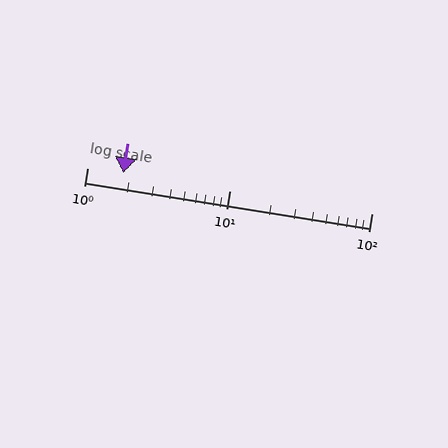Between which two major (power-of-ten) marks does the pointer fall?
The pointer is between 1 and 10.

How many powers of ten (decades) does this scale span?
The scale spans 2 decades, from 1 to 100.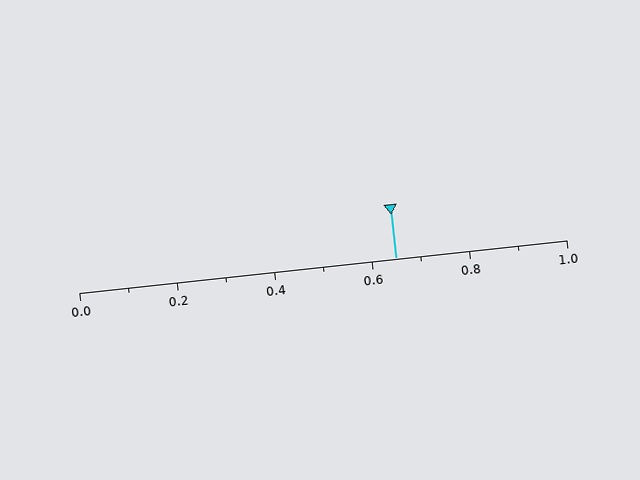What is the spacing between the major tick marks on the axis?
The major ticks are spaced 0.2 apart.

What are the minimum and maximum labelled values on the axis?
The axis runs from 0.0 to 1.0.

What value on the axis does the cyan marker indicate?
The marker indicates approximately 0.65.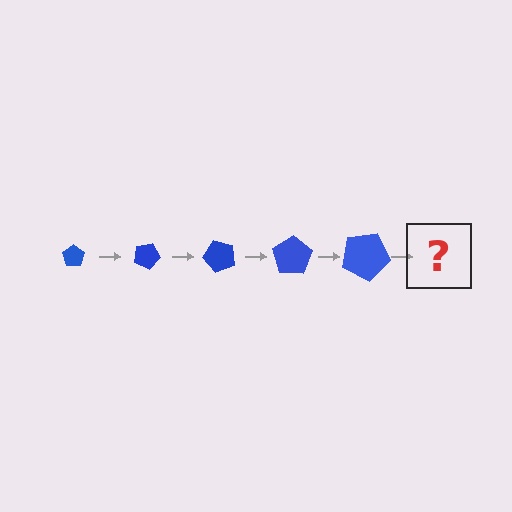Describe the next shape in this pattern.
It should be a pentagon, larger than the previous one and rotated 125 degrees from the start.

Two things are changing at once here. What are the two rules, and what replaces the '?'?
The two rules are that the pentagon grows larger each step and it rotates 25 degrees each step. The '?' should be a pentagon, larger than the previous one and rotated 125 degrees from the start.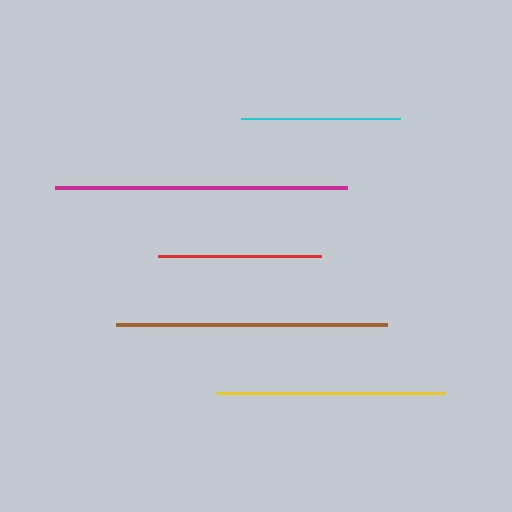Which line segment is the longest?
The magenta line is the longest at approximately 292 pixels.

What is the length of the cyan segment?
The cyan segment is approximately 159 pixels long.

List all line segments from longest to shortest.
From longest to shortest: magenta, brown, yellow, red, cyan.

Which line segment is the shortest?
The cyan line is the shortest at approximately 159 pixels.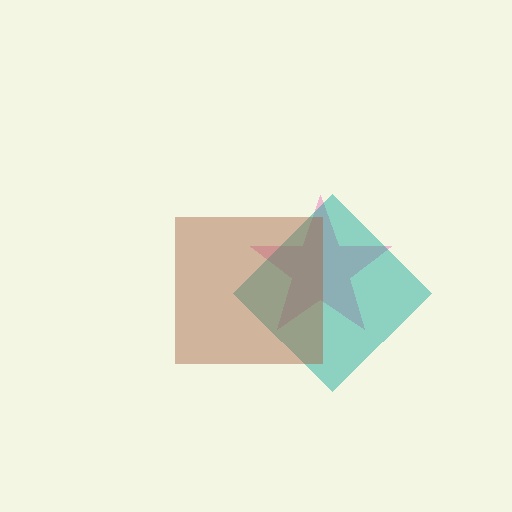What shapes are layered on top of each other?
The layered shapes are: a pink star, a teal diamond, a brown square.